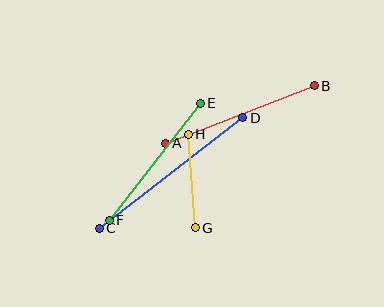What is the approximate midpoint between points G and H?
The midpoint is at approximately (192, 181) pixels.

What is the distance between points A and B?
The distance is approximately 159 pixels.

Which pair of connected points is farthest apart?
Points C and D are farthest apart.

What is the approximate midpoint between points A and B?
The midpoint is at approximately (240, 114) pixels.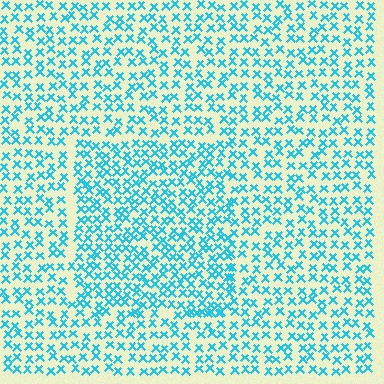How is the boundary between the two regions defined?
The boundary is defined by a change in element density (approximately 1.5x ratio). All elements are the same color, size, and shape.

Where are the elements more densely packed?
The elements are more densely packed inside the rectangle boundary.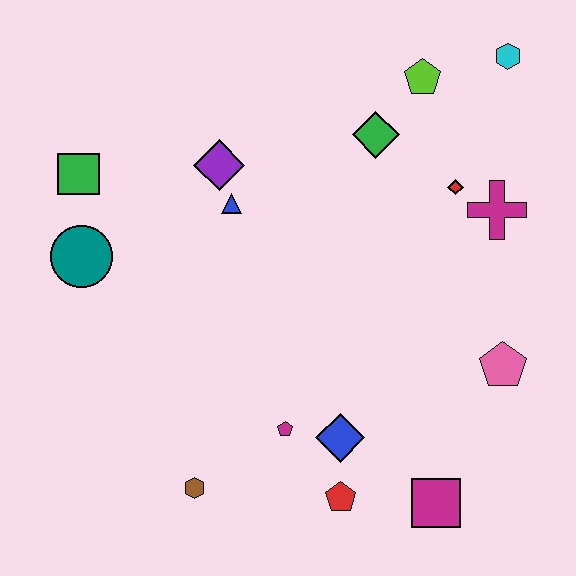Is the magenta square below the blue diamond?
Yes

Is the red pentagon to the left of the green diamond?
Yes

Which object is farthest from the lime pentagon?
The brown hexagon is farthest from the lime pentagon.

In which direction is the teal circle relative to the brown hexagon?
The teal circle is above the brown hexagon.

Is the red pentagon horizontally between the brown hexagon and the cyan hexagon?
Yes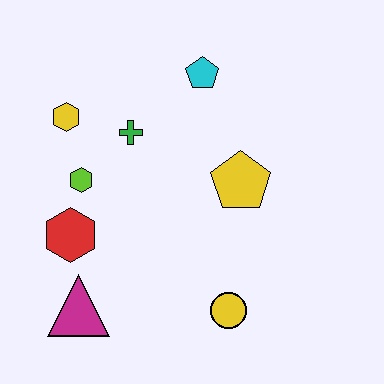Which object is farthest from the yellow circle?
The yellow hexagon is farthest from the yellow circle.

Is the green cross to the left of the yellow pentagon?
Yes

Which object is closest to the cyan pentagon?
The green cross is closest to the cyan pentagon.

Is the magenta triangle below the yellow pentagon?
Yes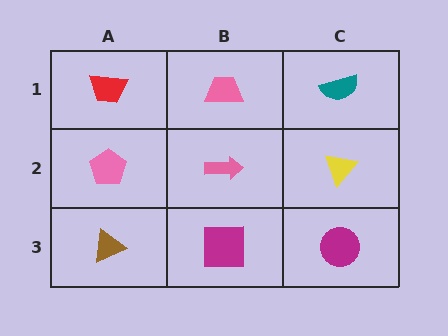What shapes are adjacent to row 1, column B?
A pink arrow (row 2, column B), a red trapezoid (row 1, column A), a teal semicircle (row 1, column C).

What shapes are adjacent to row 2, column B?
A pink trapezoid (row 1, column B), a magenta square (row 3, column B), a pink pentagon (row 2, column A), a yellow triangle (row 2, column C).